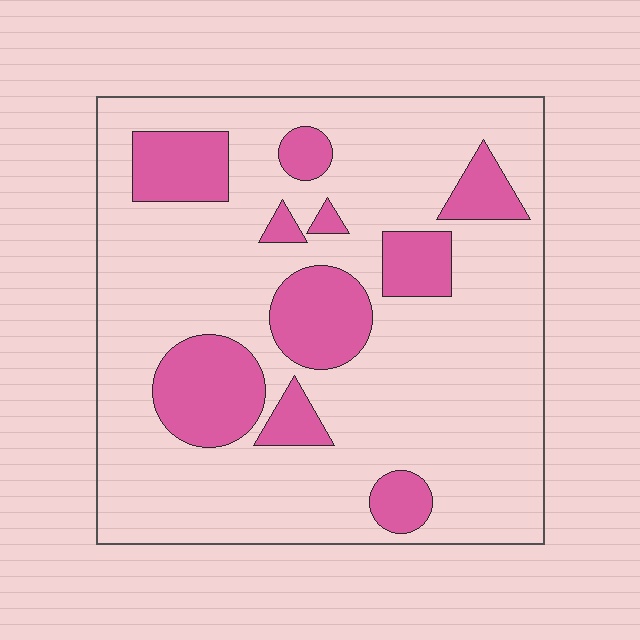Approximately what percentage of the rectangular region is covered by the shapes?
Approximately 20%.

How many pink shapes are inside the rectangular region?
10.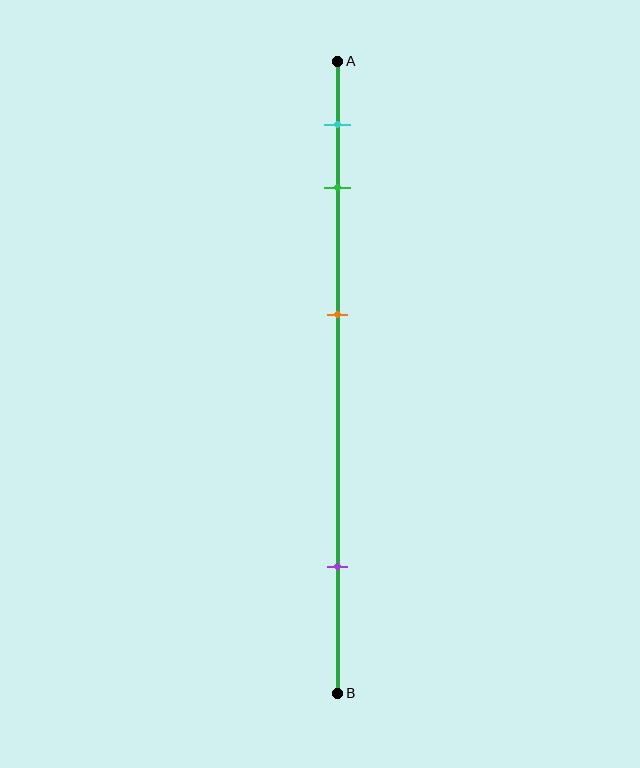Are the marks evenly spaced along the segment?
No, the marks are not evenly spaced.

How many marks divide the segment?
There are 4 marks dividing the segment.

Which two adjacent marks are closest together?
The cyan and green marks are the closest adjacent pair.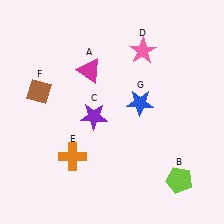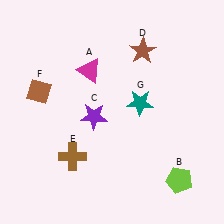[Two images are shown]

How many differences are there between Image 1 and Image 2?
There are 3 differences between the two images.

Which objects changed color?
D changed from pink to brown. E changed from orange to brown. G changed from blue to teal.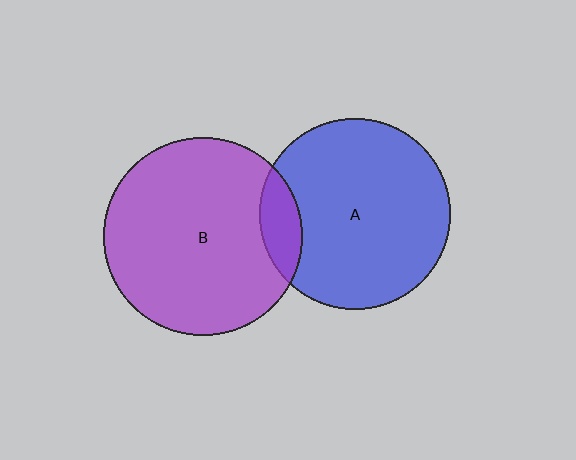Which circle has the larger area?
Circle B (purple).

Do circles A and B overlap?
Yes.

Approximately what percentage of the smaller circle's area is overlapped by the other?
Approximately 10%.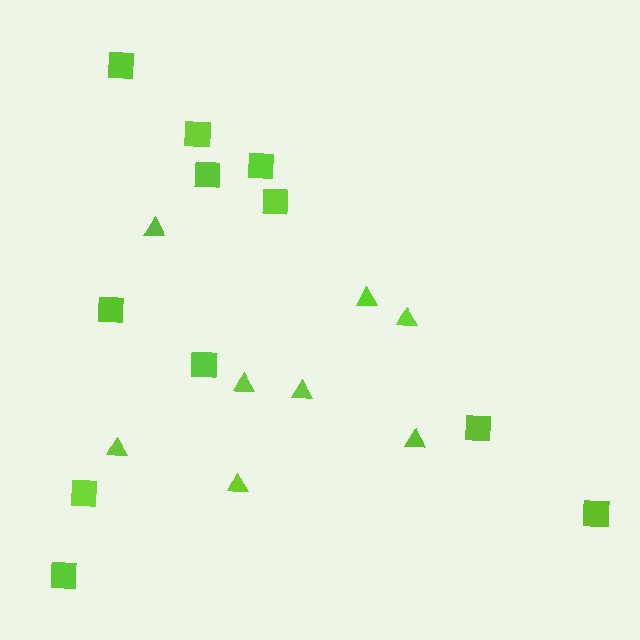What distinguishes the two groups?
There are 2 groups: one group of squares (11) and one group of triangles (8).